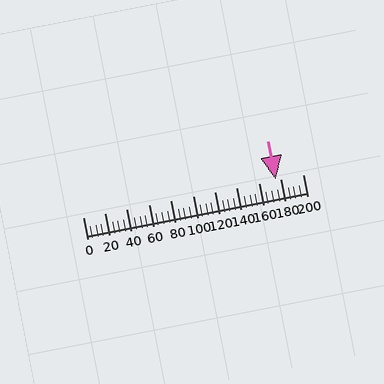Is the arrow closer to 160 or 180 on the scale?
The arrow is closer to 180.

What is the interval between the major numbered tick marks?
The major tick marks are spaced 20 units apart.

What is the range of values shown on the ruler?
The ruler shows values from 0 to 200.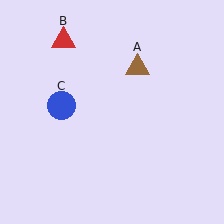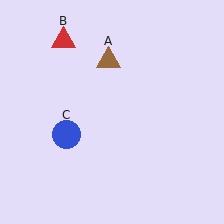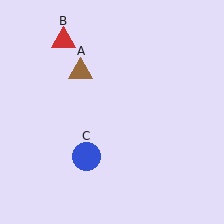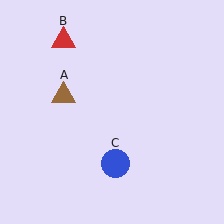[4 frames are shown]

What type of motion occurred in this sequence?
The brown triangle (object A), blue circle (object C) rotated counterclockwise around the center of the scene.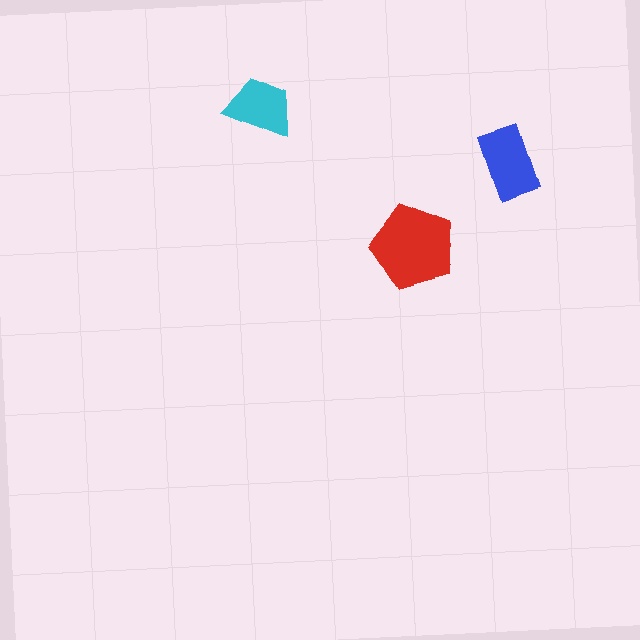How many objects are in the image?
There are 3 objects in the image.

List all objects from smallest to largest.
The cyan trapezoid, the blue rectangle, the red pentagon.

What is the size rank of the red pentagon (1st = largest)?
1st.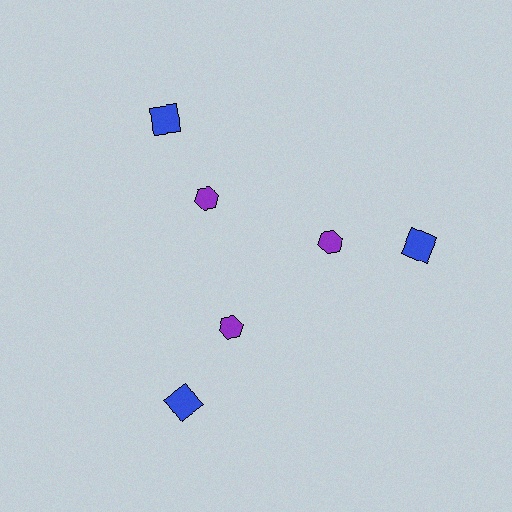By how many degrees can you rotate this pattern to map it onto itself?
The pattern maps onto itself every 120 degrees of rotation.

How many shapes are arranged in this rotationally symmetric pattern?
There are 6 shapes, arranged in 3 groups of 2.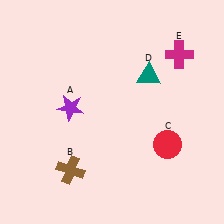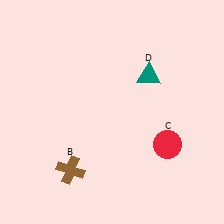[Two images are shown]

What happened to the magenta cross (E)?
The magenta cross (E) was removed in Image 2. It was in the top-right area of Image 1.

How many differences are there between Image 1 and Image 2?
There are 2 differences between the two images.